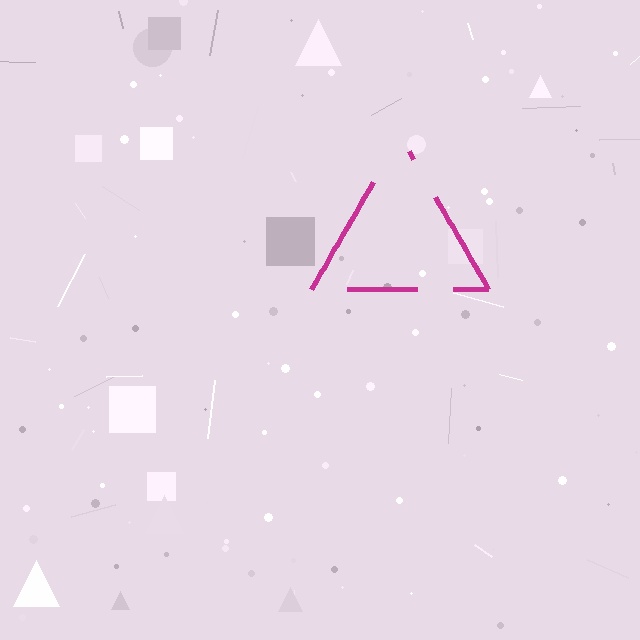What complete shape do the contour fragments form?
The contour fragments form a triangle.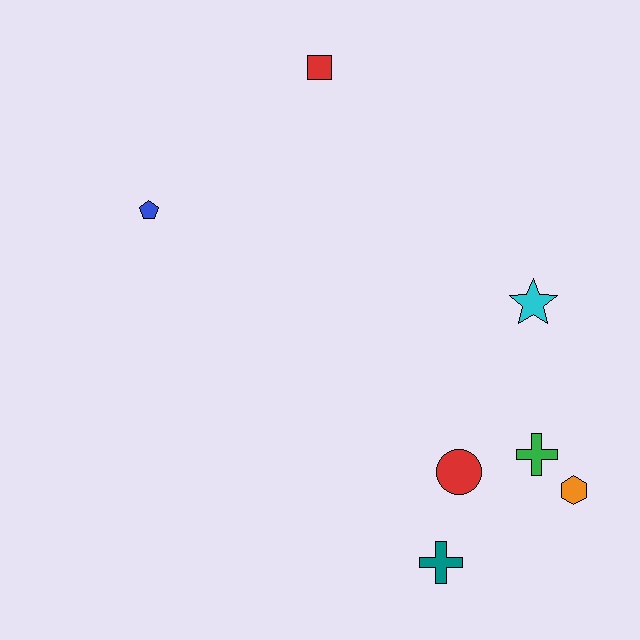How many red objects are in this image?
There are 2 red objects.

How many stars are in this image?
There is 1 star.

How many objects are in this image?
There are 7 objects.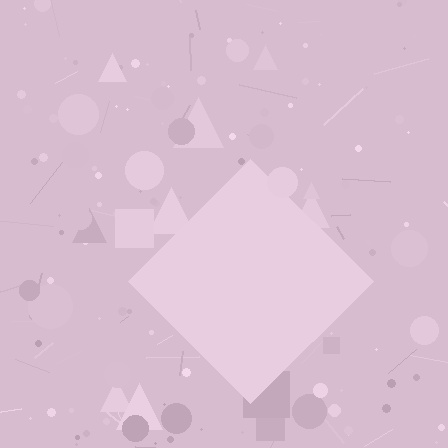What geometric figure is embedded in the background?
A diamond is embedded in the background.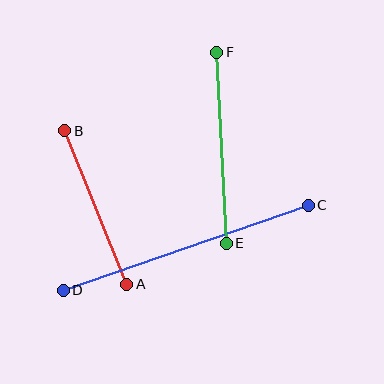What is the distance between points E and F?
The distance is approximately 191 pixels.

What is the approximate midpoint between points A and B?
The midpoint is at approximately (96, 207) pixels.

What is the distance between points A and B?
The distance is approximately 165 pixels.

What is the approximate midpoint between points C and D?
The midpoint is at approximately (186, 248) pixels.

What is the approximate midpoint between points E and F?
The midpoint is at approximately (221, 148) pixels.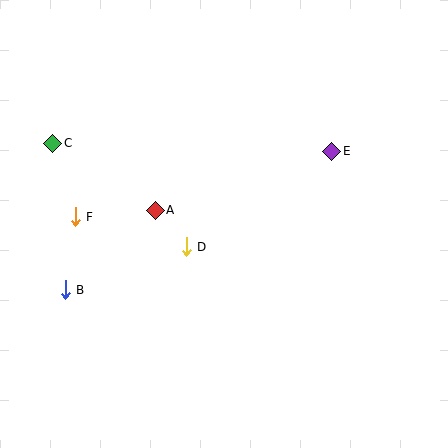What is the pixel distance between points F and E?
The distance between F and E is 265 pixels.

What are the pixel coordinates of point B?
Point B is at (65, 290).